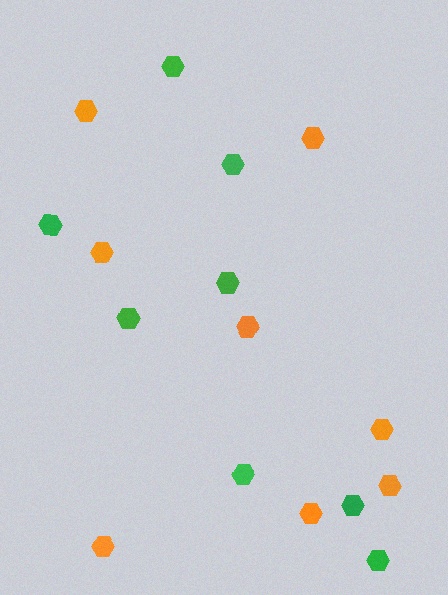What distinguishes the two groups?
There are 2 groups: one group of green hexagons (8) and one group of orange hexagons (8).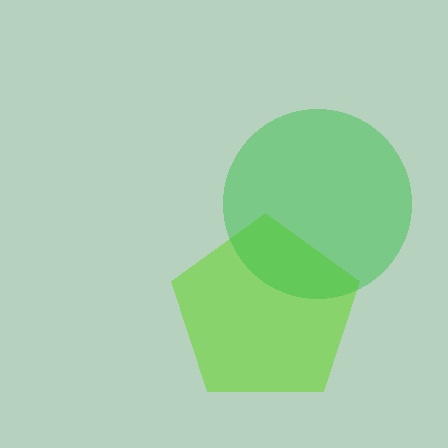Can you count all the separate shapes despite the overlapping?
Yes, there are 2 separate shapes.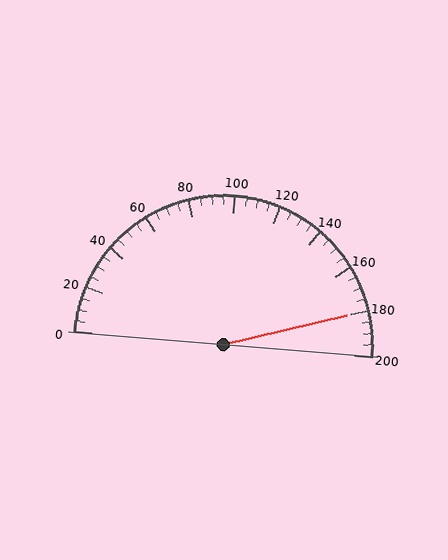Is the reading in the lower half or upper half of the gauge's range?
The reading is in the upper half of the range (0 to 200).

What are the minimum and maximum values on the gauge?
The gauge ranges from 0 to 200.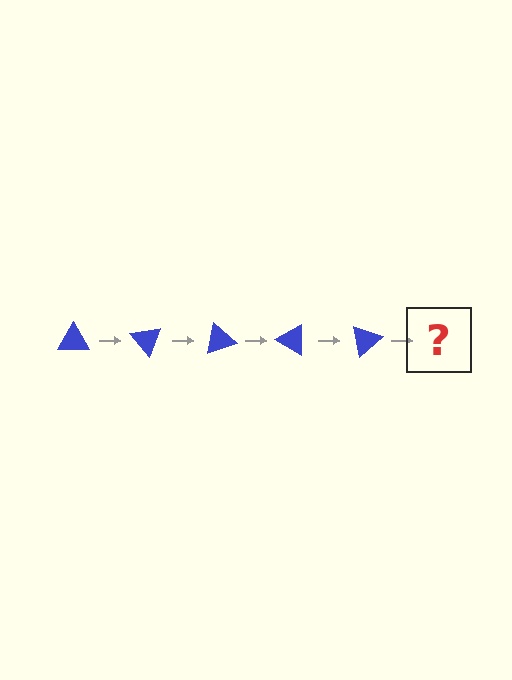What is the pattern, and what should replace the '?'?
The pattern is that the triangle rotates 50 degrees each step. The '?' should be a blue triangle rotated 250 degrees.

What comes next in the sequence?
The next element should be a blue triangle rotated 250 degrees.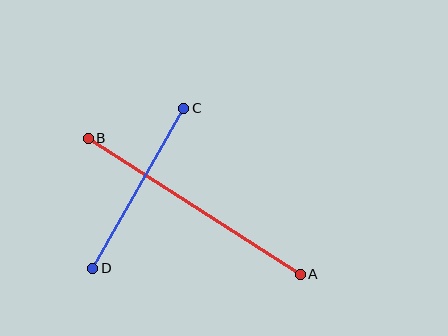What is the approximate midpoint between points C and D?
The midpoint is at approximately (138, 188) pixels.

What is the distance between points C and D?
The distance is approximately 184 pixels.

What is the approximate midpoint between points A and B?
The midpoint is at approximately (194, 206) pixels.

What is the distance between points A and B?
The distance is approximately 252 pixels.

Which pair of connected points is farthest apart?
Points A and B are farthest apart.